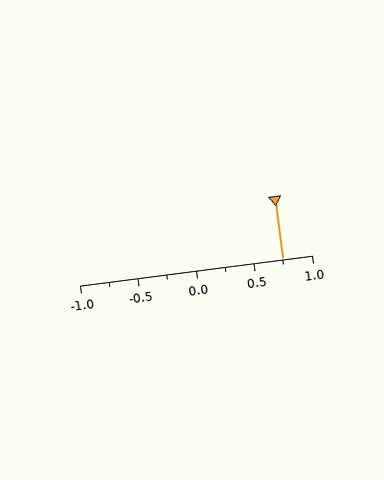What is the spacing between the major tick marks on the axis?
The major ticks are spaced 0.5 apart.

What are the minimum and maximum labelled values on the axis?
The axis runs from -1.0 to 1.0.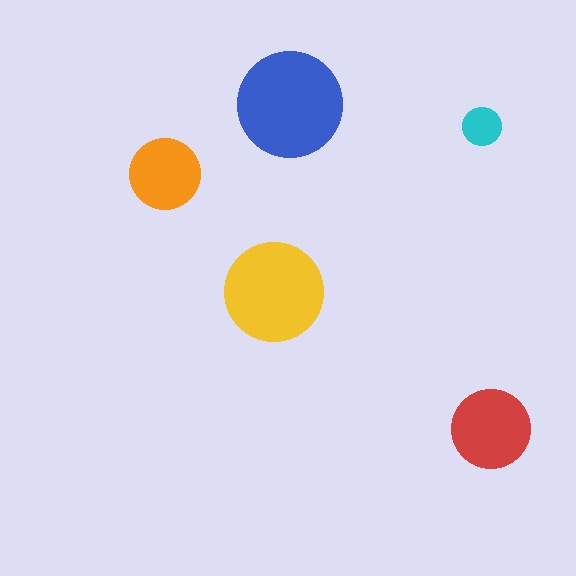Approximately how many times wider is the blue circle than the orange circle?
About 1.5 times wider.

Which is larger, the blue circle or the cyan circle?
The blue one.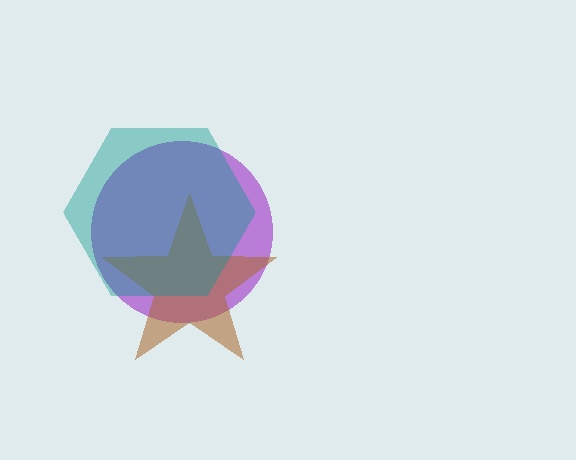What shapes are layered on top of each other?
The layered shapes are: a purple circle, a brown star, a teal hexagon.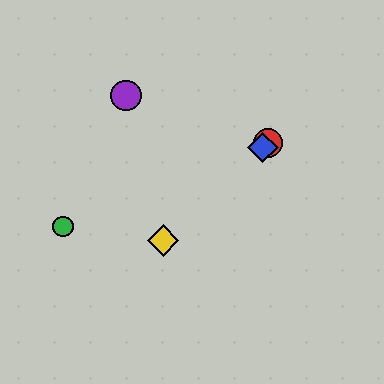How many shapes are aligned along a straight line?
3 shapes (the red circle, the blue diamond, the yellow diamond) are aligned along a straight line.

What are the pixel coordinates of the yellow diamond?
The yellow diamond is at (163, 240).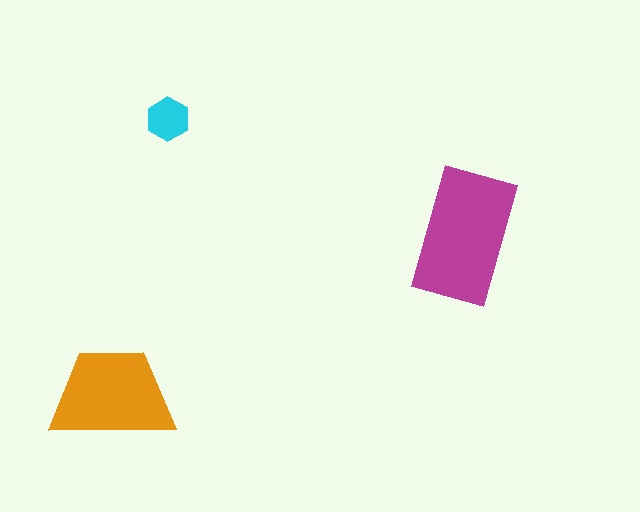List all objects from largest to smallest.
The magenta rectangle, the orange trapezoid, the cyan hexagon.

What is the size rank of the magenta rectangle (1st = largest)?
1st.